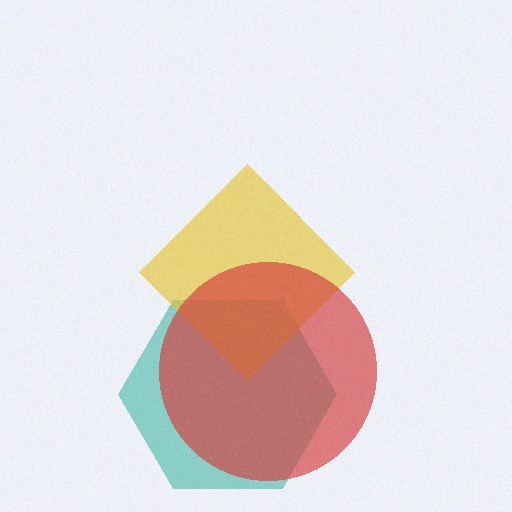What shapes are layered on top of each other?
The layered shapes are: a teal hexagon, a yellow diamond, a red circle.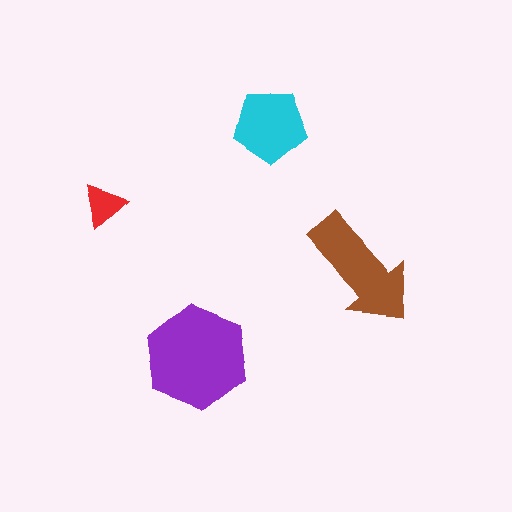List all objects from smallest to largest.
The red triangle, the cyan pentagon, the brown arrow, the purple hexagon.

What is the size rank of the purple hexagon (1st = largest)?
1st.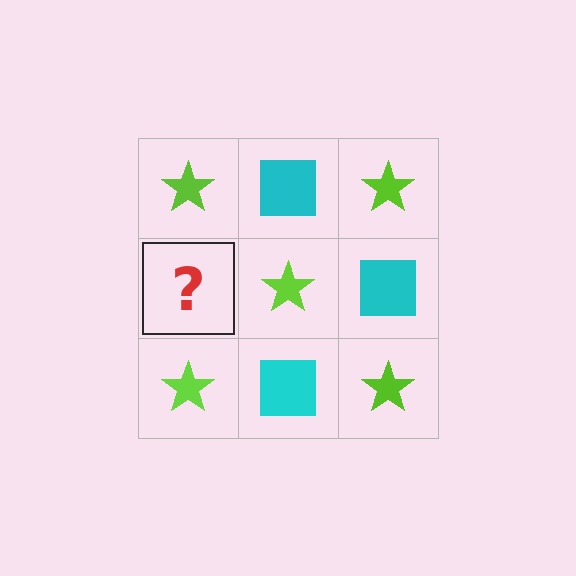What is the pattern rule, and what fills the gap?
The rule is that it alternates lime star and cyan square in a checkerboard pattern. The gap should be filled with a cyan square.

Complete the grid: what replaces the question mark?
The question mark should be replaced with a cyan square.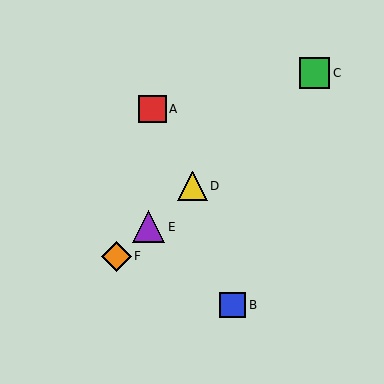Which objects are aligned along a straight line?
Objects C, D, E, F are aligned along a straight line.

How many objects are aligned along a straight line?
4 objects (C, D, E, F) are aligned along a straight line.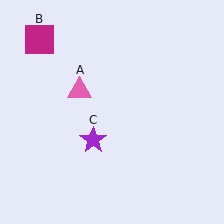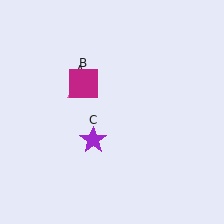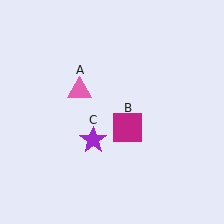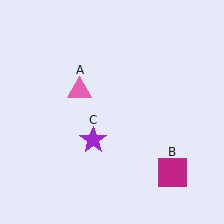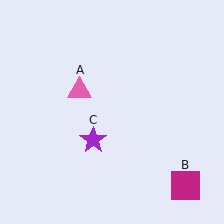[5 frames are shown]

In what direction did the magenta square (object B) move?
The magenta square (object B) moved down and to the right.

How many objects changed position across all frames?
1 object changed position: magenta square (object B).